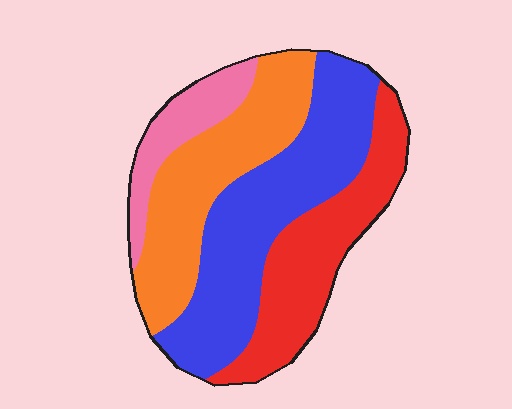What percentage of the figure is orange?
Orange takes up about one quarter (1/4) of the figure.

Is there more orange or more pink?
Orange.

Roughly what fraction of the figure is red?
Red takes up about one quarter (1/4) of the figure.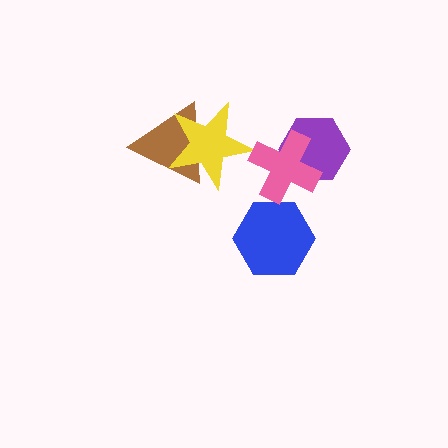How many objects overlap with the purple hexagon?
1 object overlaps with the purple hexagon.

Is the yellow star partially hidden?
No, no other shape covers it.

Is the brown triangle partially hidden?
Yes, it is partially covered by another shape.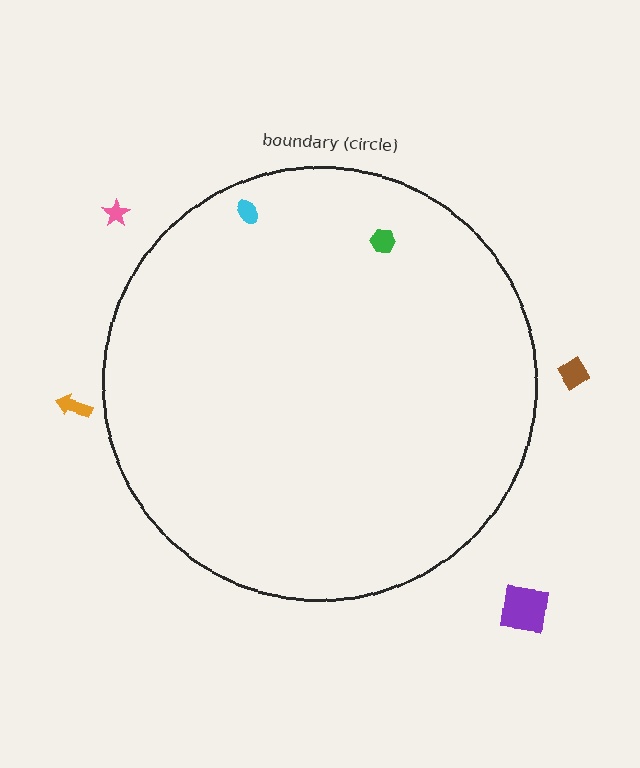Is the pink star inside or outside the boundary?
Outside.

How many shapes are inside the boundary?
2 inside, 4 outside.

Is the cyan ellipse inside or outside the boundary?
Inside.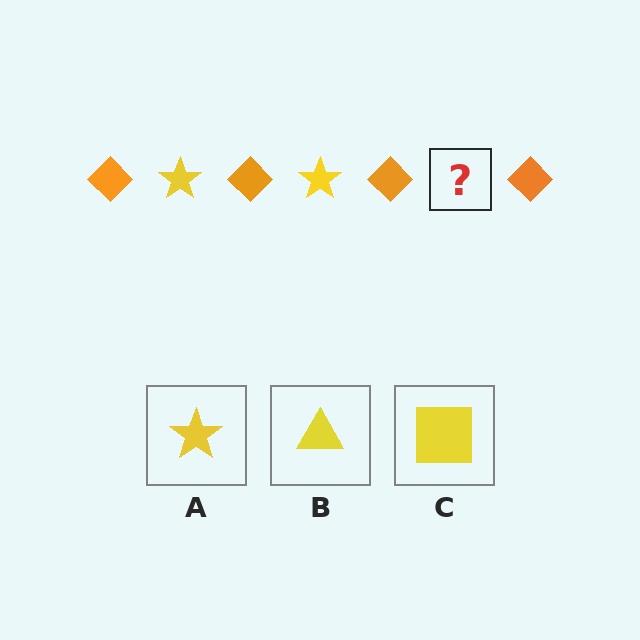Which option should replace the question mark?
Option A.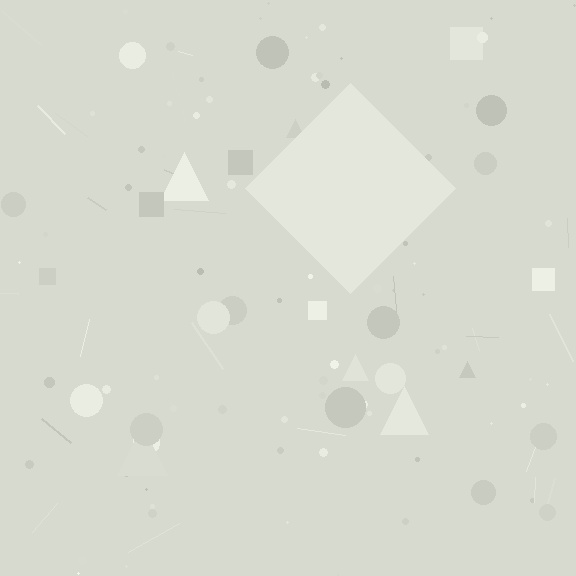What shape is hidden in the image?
A diamond is hidden in the image.